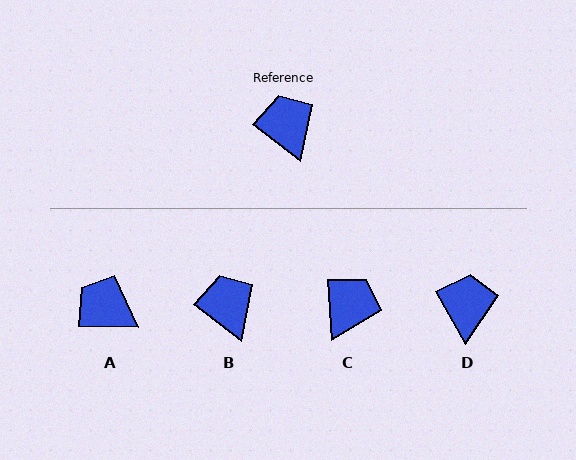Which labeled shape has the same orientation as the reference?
B.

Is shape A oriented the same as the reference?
No, it is off by about 37 degrees.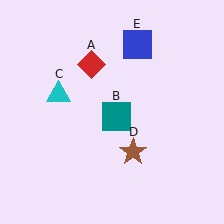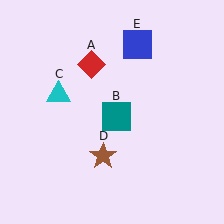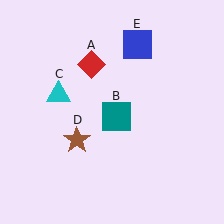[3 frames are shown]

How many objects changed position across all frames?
1 object changed position: brown star (object D).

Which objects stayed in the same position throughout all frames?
Red diamond (object A) and teal square (object B) and cyan triangle (object C) and blue square (object E) remained stationary.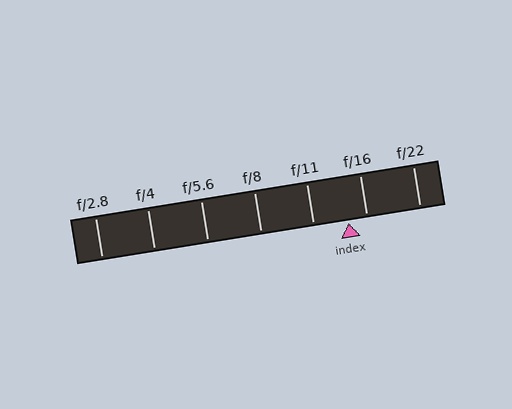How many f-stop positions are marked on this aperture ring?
There are 7 f-stop positions marked.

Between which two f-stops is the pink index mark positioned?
The index mark is between f/11 and f/16.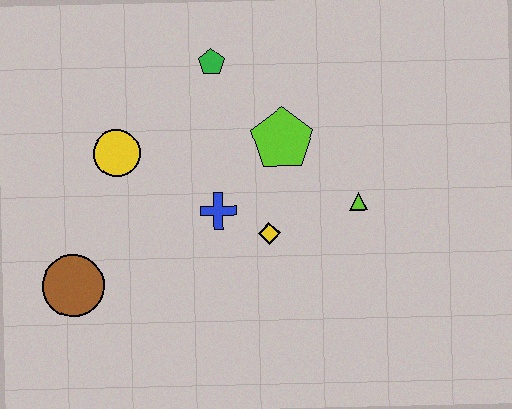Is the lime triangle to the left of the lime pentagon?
No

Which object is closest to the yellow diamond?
The blue cross is closest to the yellow diamond.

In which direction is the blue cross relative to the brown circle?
The blue cross is to the right of the brown circle.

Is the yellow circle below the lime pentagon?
Yes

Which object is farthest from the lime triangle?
The brown circle is farthest from the lime triangle.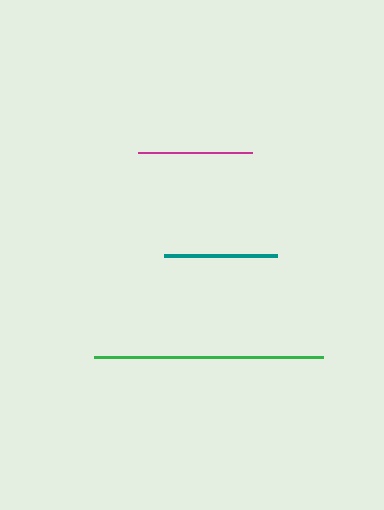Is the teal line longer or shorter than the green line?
The green line is longer than the teal line.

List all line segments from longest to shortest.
From longest to shortest: green, magenta, teal.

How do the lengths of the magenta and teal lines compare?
The magenta and teal lines are approximately the same length.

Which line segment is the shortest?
The teal line is the shortest at approximately 113 pixels.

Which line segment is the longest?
The green line is the longest at approximately 230 pixels.